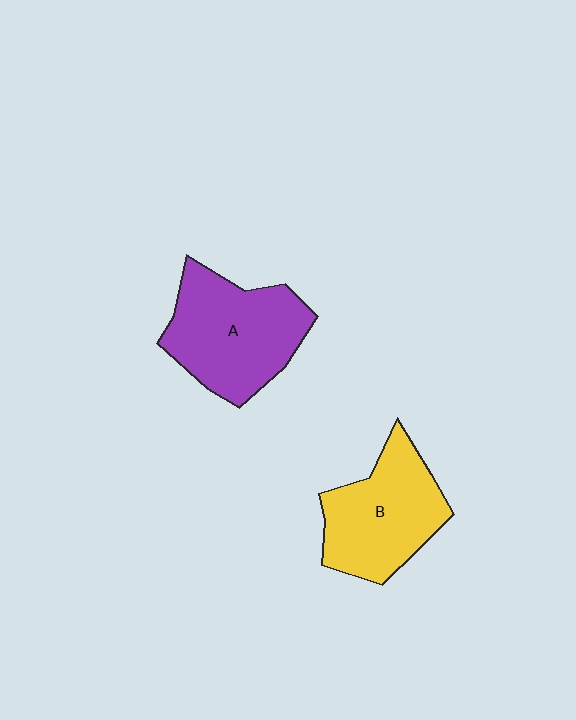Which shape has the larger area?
Shape A (purple).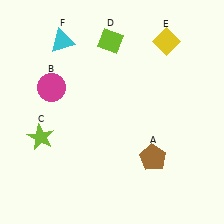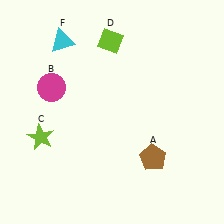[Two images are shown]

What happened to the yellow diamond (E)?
The yellow diamond (E) was removed in Image 2. It was in the top-right area of Image 1.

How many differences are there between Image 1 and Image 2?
There is 1 difference between the two images.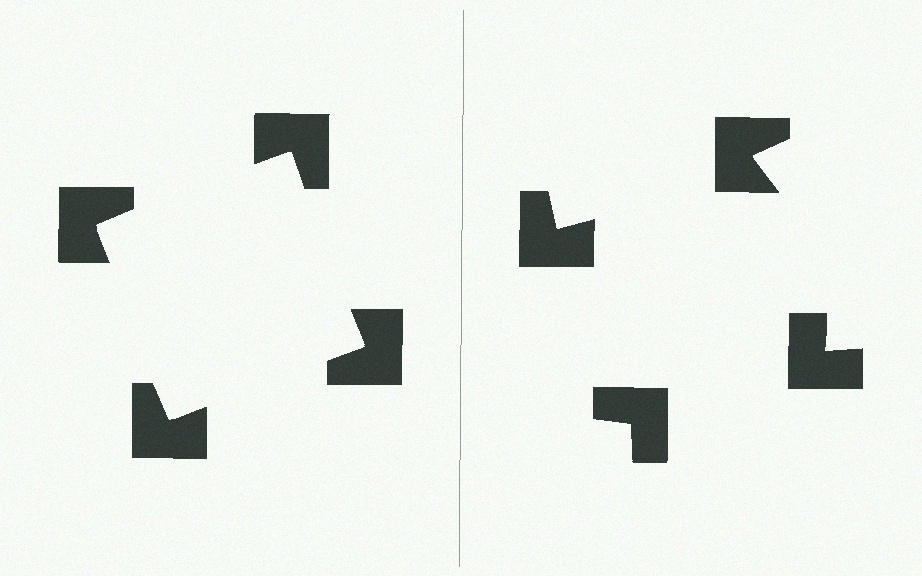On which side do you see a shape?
An illusory square appears on the left side. On the right side the wedge cuts are rotated, so no coherent shape forms.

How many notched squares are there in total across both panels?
8 — 4 on each side.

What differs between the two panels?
The notched squares are positioned identically on both sides; only the wedge orientations differ. On the left they align to a square; on the right they are misaligned.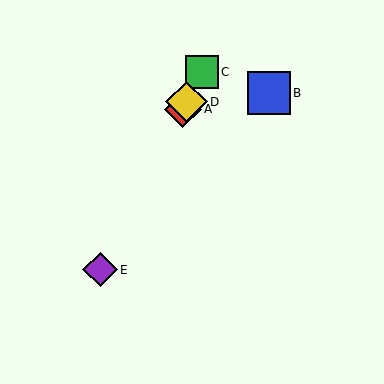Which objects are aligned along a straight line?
Objects A, C, D, E are aligned along a straight line.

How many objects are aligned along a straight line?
4 objects (A, C, D, E) are aligned along a straight line.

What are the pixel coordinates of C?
Object C is at (202, 72).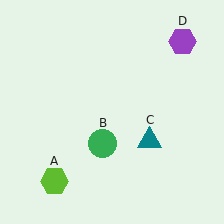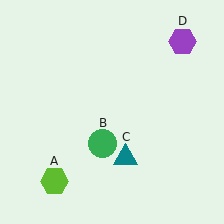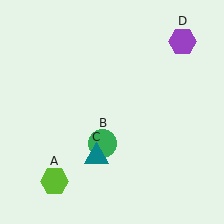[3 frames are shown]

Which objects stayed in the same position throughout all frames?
Lime hexagon (object A) and green circle (object B) and purple hexagon (object D) remained stationary.